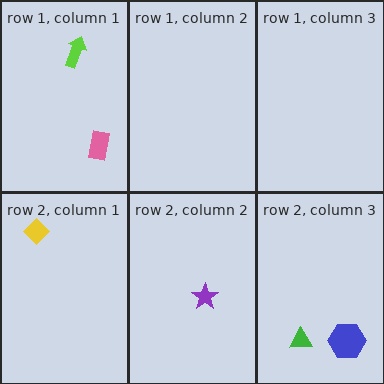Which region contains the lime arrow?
The row 1, column 1 region.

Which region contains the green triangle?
The row 2, column 3 region.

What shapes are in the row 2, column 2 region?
The purple star.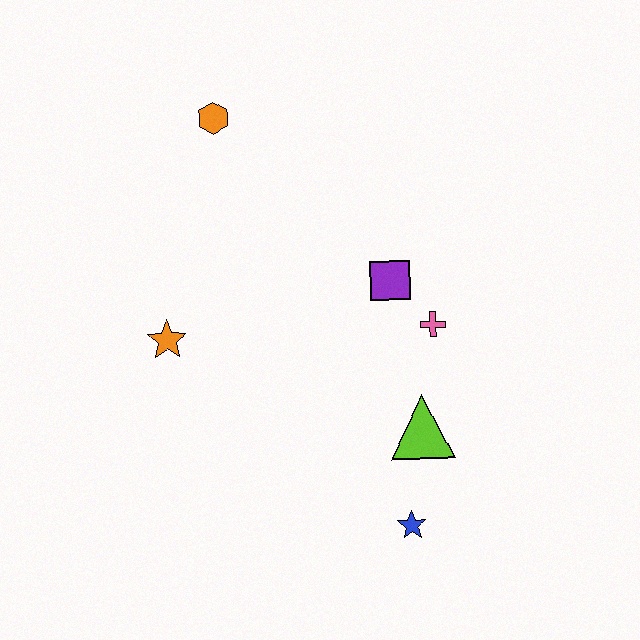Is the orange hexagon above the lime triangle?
Yes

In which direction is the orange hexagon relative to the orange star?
The orange hexagon is above the orange star.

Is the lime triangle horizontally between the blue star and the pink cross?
Yes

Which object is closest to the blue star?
The lime triangle is closest to the blue star.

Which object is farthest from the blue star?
The orange hexagon is farthest from the blue star.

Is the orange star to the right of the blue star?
No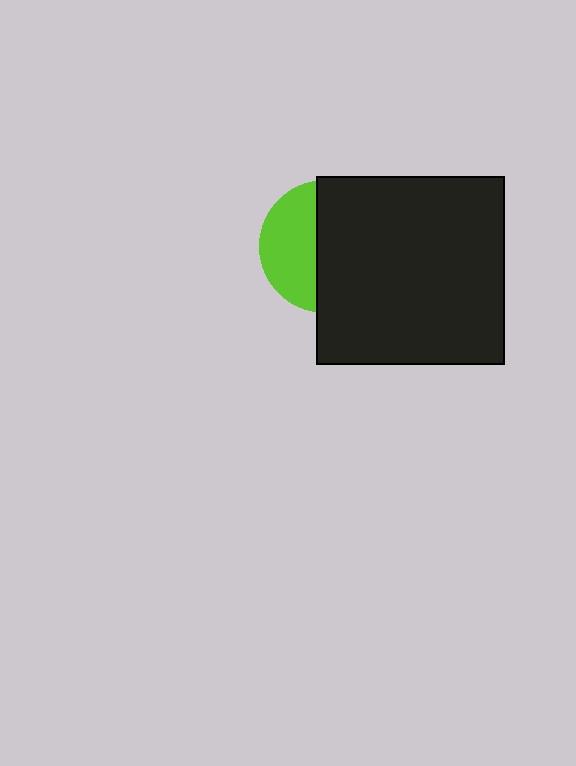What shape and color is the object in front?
The object in front is a black square.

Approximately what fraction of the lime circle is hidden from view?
Roughly 60% of the lime circle is hidden behind the black square.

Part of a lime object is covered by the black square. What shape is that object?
It is a circle.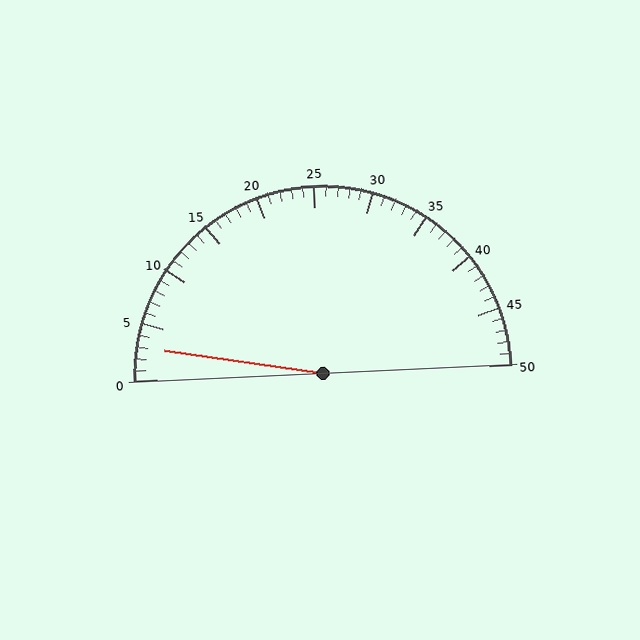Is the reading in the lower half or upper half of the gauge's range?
The reading is in the lower half of the range (0 to 50).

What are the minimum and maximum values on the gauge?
The gauge ranges from 0 to 50.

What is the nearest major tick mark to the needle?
The nearest major tick mark is 5.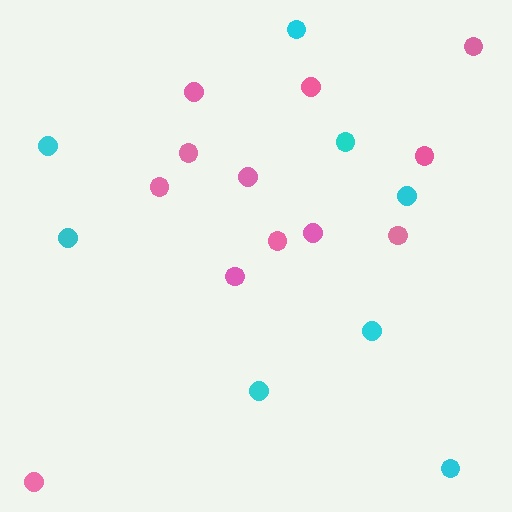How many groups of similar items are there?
There are 2 groups: one group of cyan circles (8) and one group of pink circles (12).